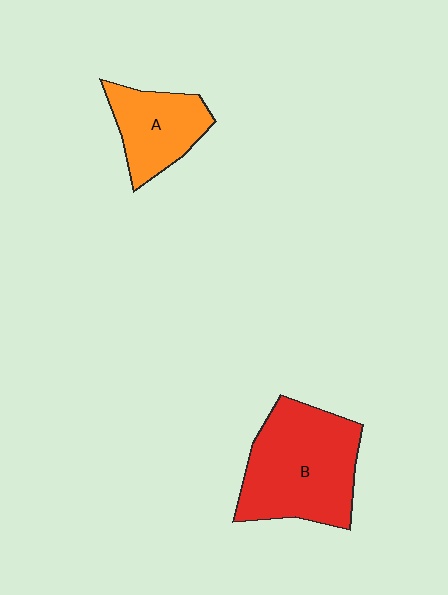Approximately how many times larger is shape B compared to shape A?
Approximately 1.8 times.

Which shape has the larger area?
Shape B (red).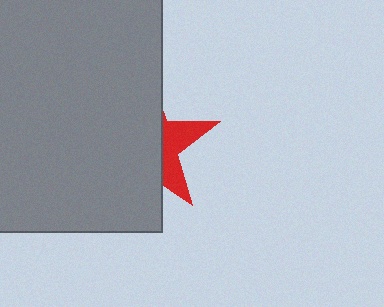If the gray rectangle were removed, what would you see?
You would see the complete red star.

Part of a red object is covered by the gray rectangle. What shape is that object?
It is a star.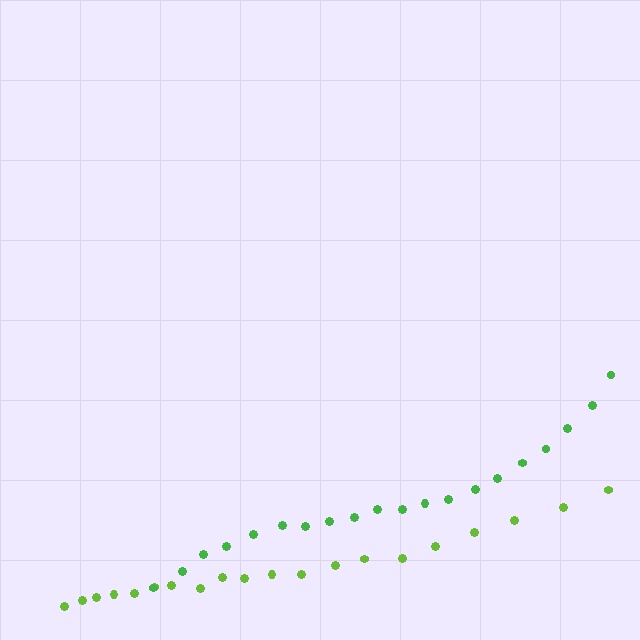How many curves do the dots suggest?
There are 2 distinct paths.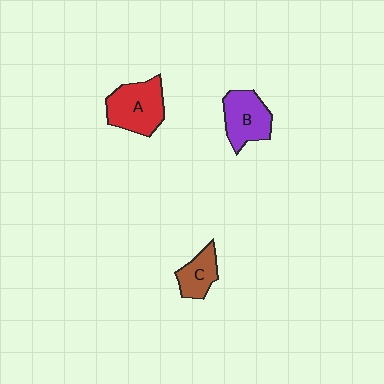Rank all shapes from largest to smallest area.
From largest to smallest: A (red), B (purple), C (brown).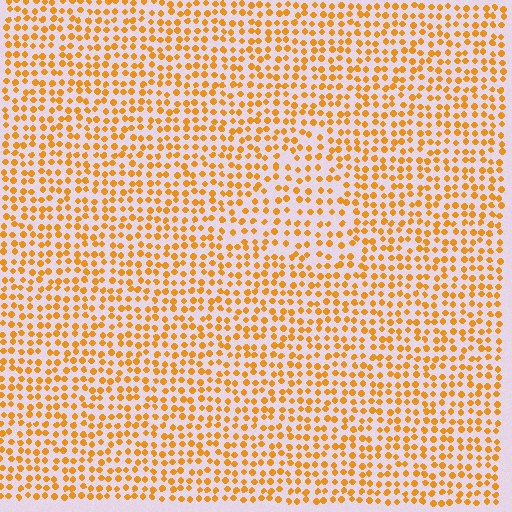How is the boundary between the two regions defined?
The boundary is defined by a change in element density (approximately 1.4x ratio). All elements are the same color, size, and shape.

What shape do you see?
I see a triangle.